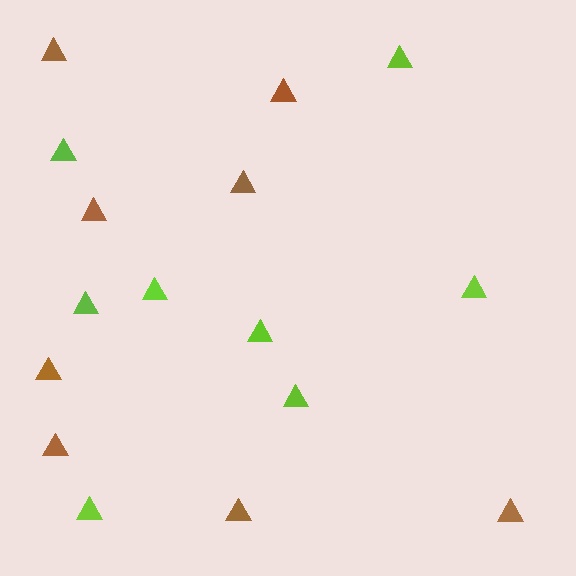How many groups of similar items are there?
There are 2 groups: one group of brown triangles (8) and one group of lime triangles (8).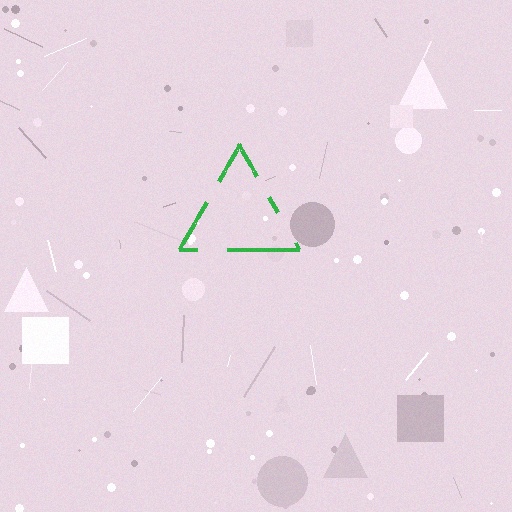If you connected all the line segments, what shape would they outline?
They would outline a triangle.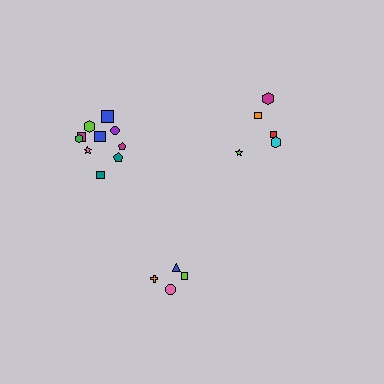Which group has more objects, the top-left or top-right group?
The top-left group.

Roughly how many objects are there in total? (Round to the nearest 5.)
Roughly 20 objects in total.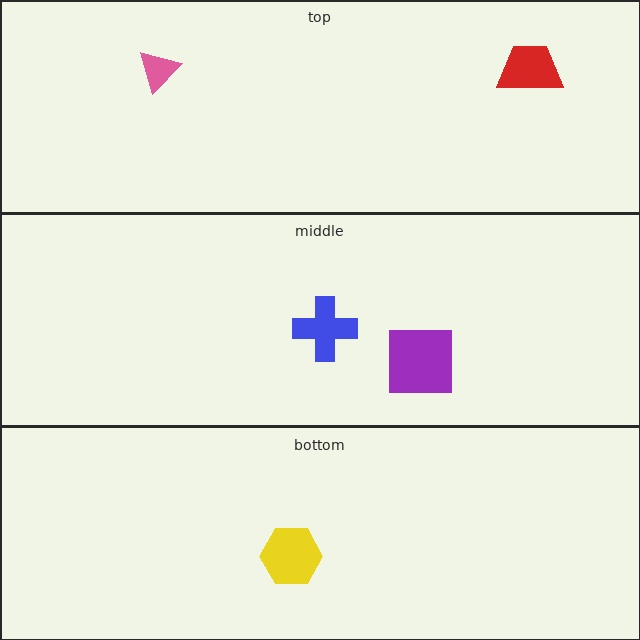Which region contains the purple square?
The middle region.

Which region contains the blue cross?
The middle region.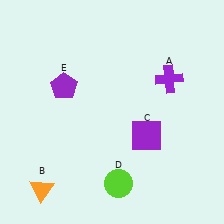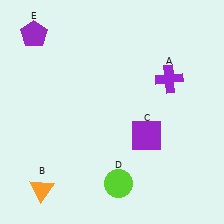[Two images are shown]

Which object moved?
The purple pentagon (E) moved up.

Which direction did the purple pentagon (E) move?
The purple pentagon (E) moved up.